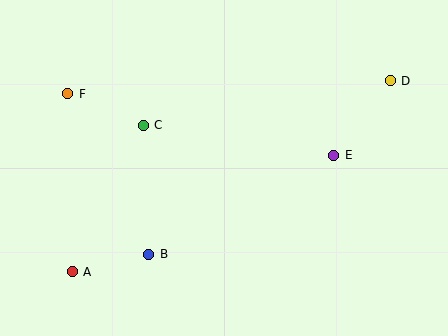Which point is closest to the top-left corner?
Point F is closest to the top-left corner.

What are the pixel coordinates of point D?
Point D is at (390, 81).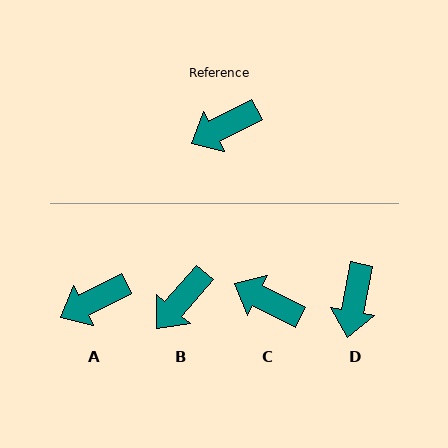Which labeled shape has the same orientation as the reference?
A.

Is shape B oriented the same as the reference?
No, it is off by about 22 degrees.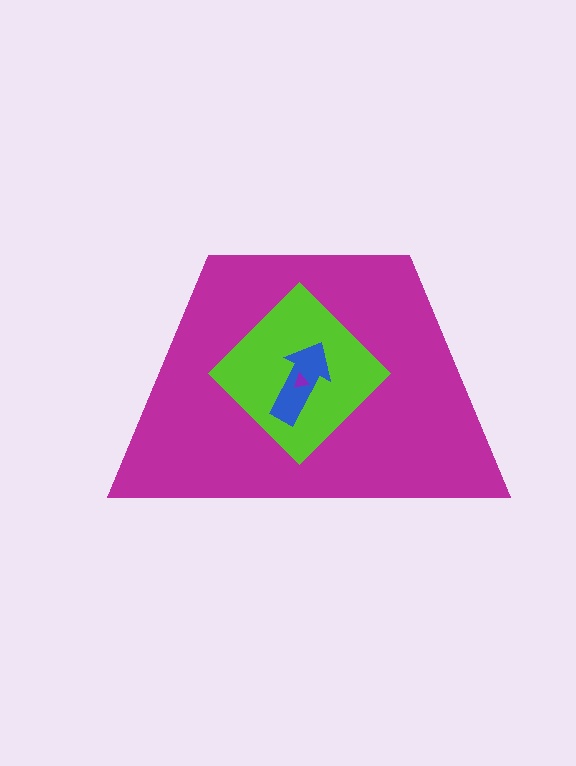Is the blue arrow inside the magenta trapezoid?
Yes.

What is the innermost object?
The purple triangle.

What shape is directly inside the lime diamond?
The blue arrow.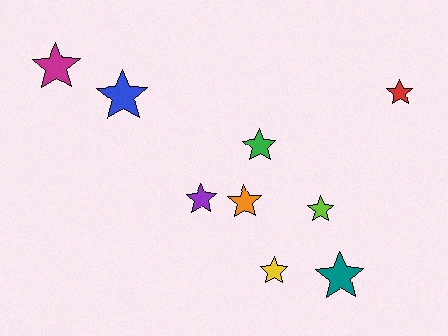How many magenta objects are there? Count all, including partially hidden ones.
There is 1 magenta object.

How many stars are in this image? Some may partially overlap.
There are 9 stars.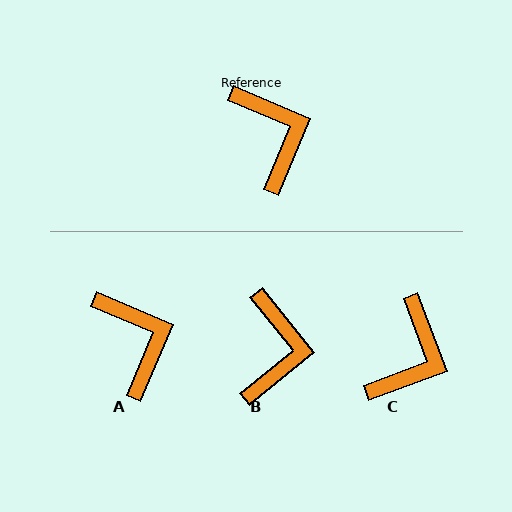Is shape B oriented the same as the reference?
No, it is off by about 28 degrees.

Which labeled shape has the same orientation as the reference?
A.